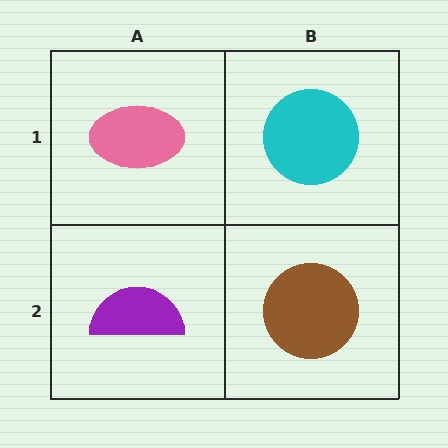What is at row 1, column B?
A cyan circle.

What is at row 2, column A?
A purple semicircle.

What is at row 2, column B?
A brown circle.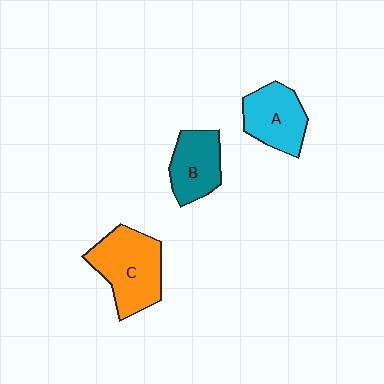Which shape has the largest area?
Shape C (orange).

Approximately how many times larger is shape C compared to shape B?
Approximately 1.5 times.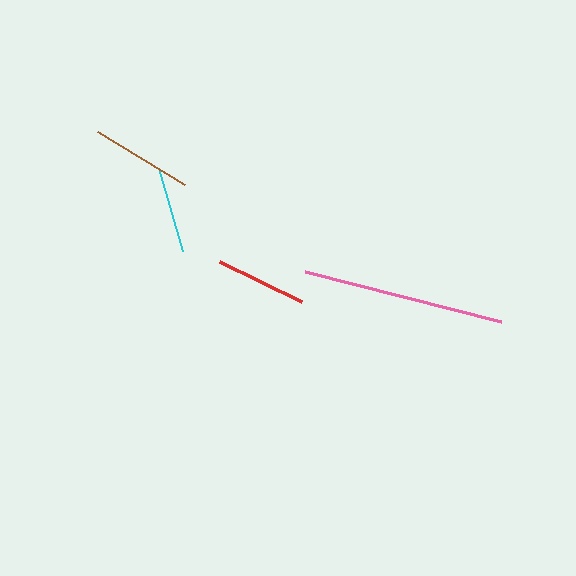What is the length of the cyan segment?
The cyan segment is approximately 87 pixels long.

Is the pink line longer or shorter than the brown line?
The pink line is longer than the brown line.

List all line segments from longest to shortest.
From longest to shortest: pink, brown, red, cyan.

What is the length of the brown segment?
The brown segment is approximately 101 pixels long.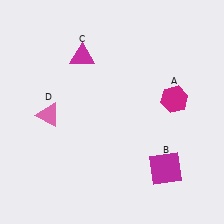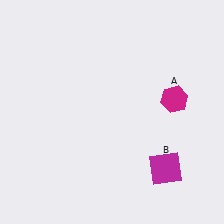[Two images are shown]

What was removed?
The pink triangle (D), the magenta triangle (C) were removed in Image 2.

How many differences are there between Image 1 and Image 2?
There are 2 differences between the two images.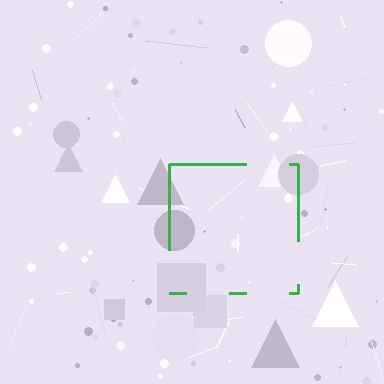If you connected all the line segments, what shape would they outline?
They would outline a square.